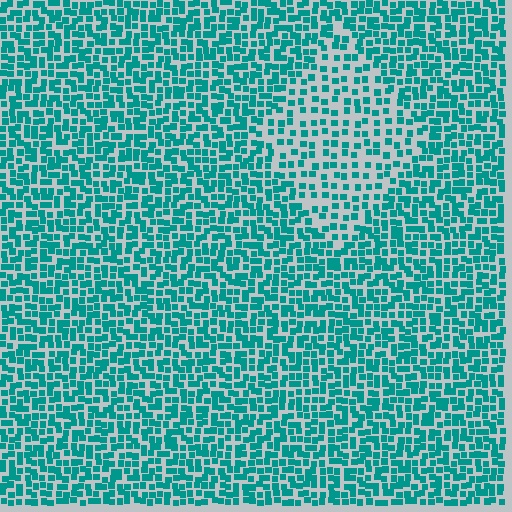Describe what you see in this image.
The image contains small teal elements arranged at two different densities. A diamond-shaped region is visible where the elements are less densely packed than the surrounding area.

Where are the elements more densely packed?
The elements are more densely packed outside the diamond boundary.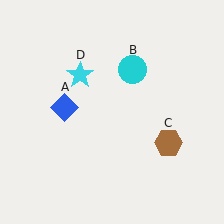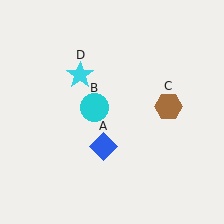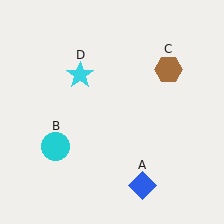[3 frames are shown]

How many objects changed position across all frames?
3 objects changed position: blue diamond (object A), cyan circle (object B), brown hexagon (object C).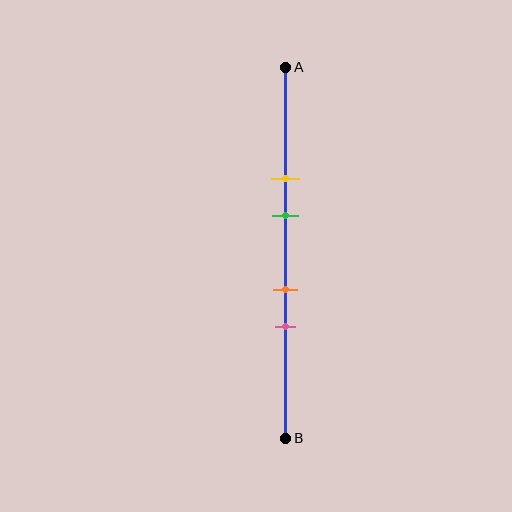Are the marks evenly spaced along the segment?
No, the marks are not evenly spaced.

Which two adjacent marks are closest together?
The orange and pink marks are the closest adjacent pair.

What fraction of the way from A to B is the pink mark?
The pink mark is approximately 70% (0.7) of the way from A to B.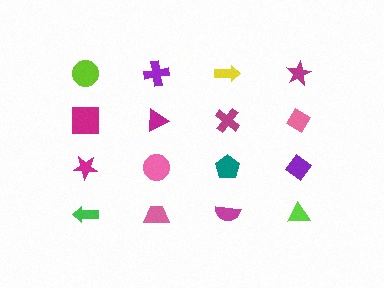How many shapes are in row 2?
4 shapes.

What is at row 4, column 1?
A green arrow.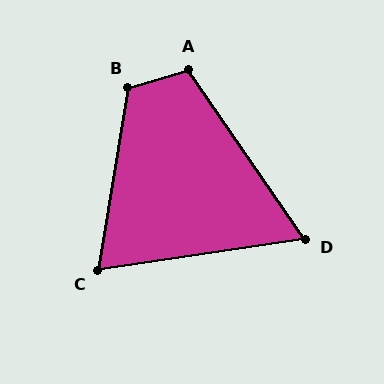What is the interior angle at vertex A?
Approximately 108 degrees (obtuse).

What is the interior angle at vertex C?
Approximately 72 degrees (acute).